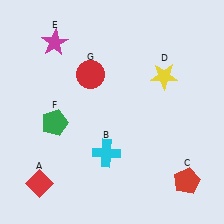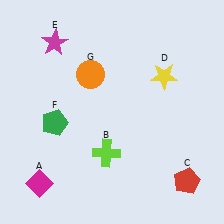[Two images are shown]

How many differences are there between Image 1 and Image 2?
There are 3 differences between the two images.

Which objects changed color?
A changed from red to magenta. B changed from cyan to lime. G changed from red to orange.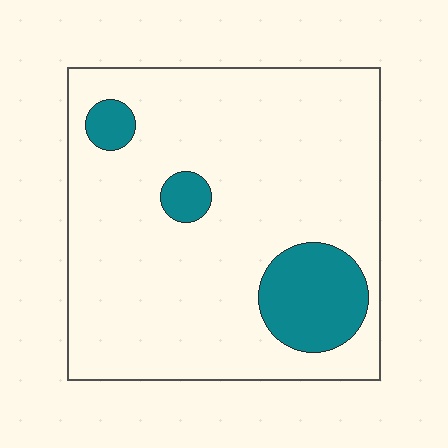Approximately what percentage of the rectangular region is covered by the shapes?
Approximately 15%.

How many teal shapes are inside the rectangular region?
3.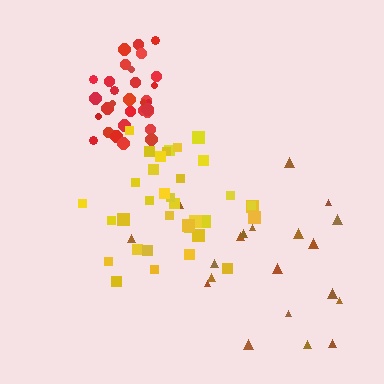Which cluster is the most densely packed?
Red.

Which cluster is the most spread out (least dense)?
Brown.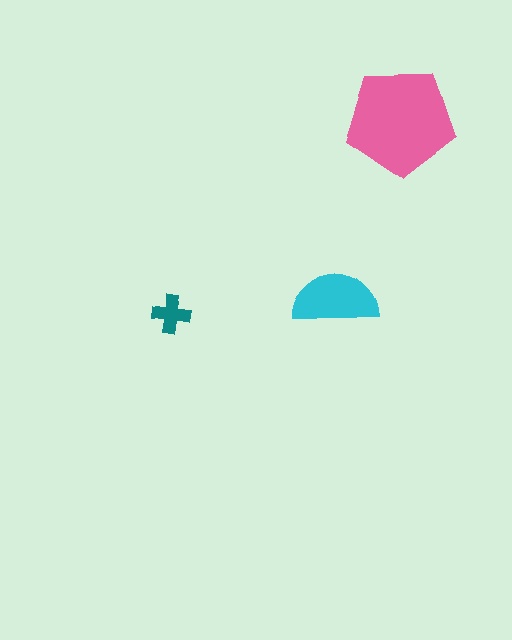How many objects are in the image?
There are 3 objects in the image.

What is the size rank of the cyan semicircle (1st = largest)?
2nd.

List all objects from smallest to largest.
The teal cross, the cyan semicircle, the pink pentagon.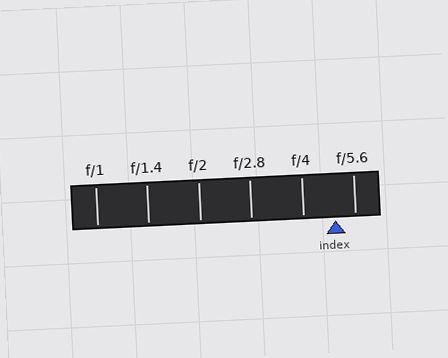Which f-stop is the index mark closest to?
The index mark is closest to f/5.6.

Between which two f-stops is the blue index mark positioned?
The index mark is between f/4 and f/5.6.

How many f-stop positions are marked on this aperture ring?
There are 6 f-stop positions marked.